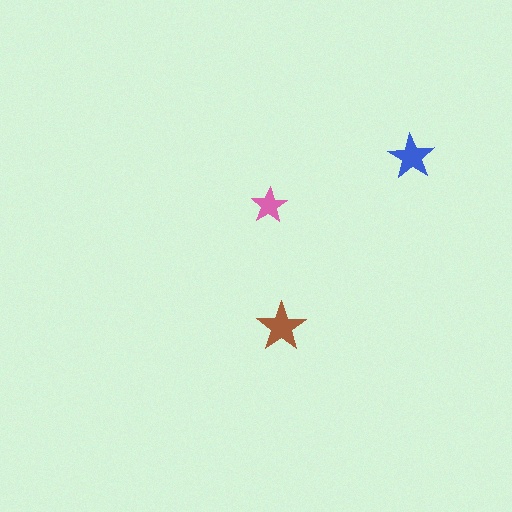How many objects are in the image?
There are 3 objects in the image.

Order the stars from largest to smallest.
the brown one, the blue one, the pink one.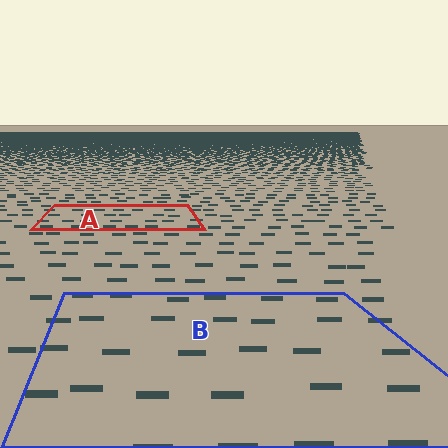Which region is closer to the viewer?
Region B is closer. The texture elements there are larger and more spread out.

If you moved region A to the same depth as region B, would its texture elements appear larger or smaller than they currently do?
They would appear larger. At a closer depth, the same texture elements are projected at a bigger on-screen size.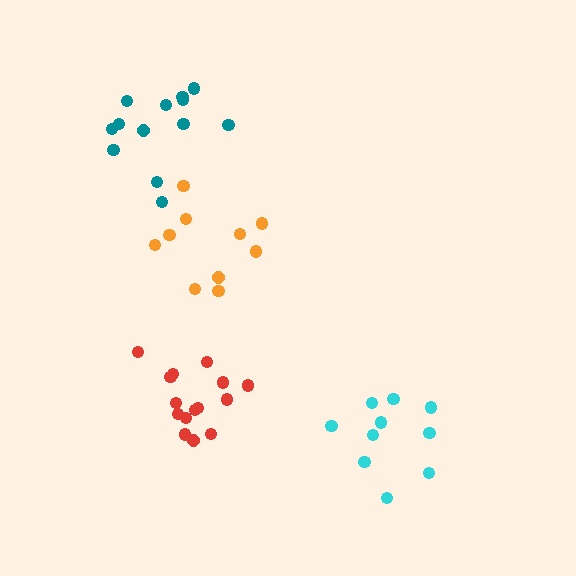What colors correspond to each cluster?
The clusters are colored: orange, red, cyan, teal.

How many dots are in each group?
Group 1: 10 dots, Group 2: 15 dots, Group 3: 10 dots, Group 4: 13 dots (48 total).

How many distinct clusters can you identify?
There are 4 distinct clusters.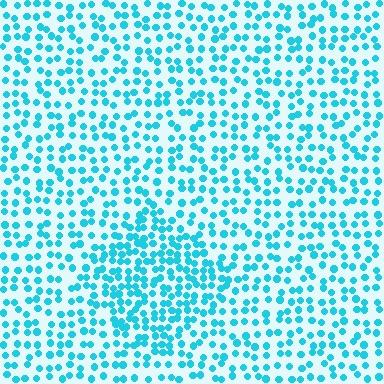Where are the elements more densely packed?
The elements are more densely packed inside the diamond boundary.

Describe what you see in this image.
The image contains small cyan elements arranged at two different densities. A diamond-shaped region is visible where the elements are more densely packed than the surrounding area.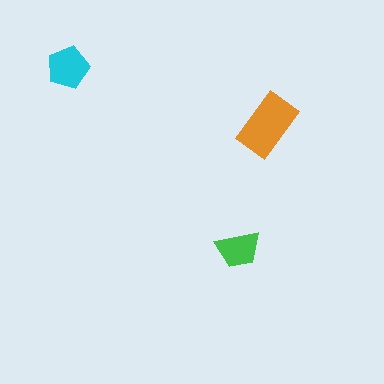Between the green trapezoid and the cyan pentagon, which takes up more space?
The cyan pentagon.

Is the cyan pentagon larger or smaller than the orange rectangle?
Smaller.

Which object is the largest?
The orange rectangle.